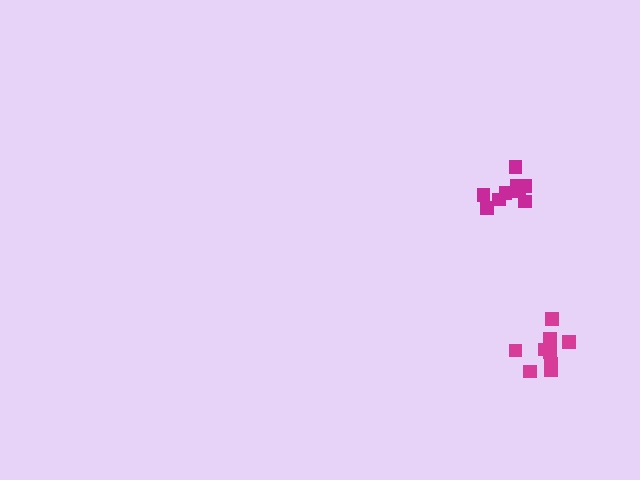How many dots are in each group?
Group 1: 9 dots, Group 2: 9 dots (18 total).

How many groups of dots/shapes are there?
There are 2 groups.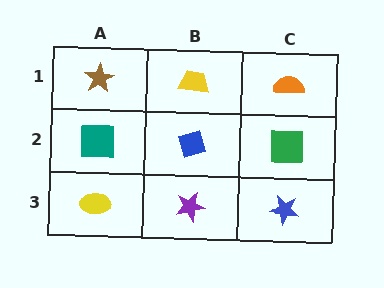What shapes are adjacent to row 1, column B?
A blue diamond (row 2, column B), a brown star (row 1, column A), an orange semicircle (row 1, column C).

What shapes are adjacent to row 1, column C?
A green square (row 2, column C), a yellow trapezoid (row 1, column B).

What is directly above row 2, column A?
A brown star.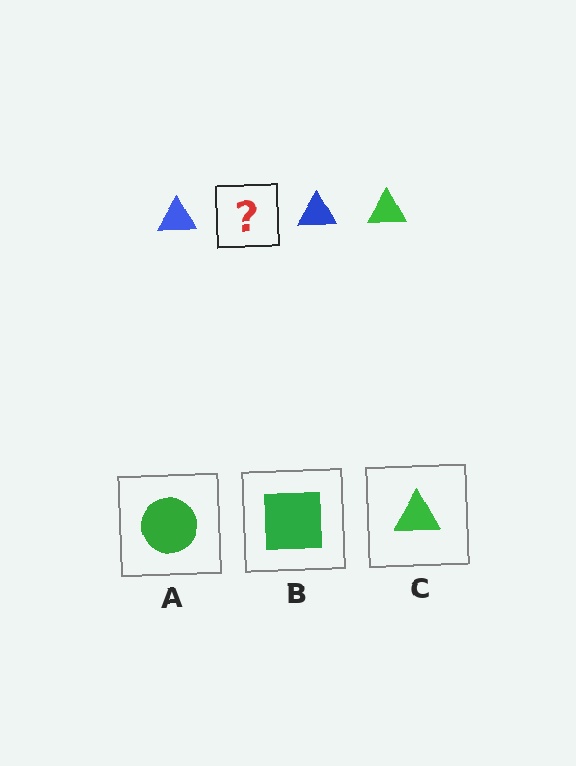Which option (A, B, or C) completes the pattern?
C.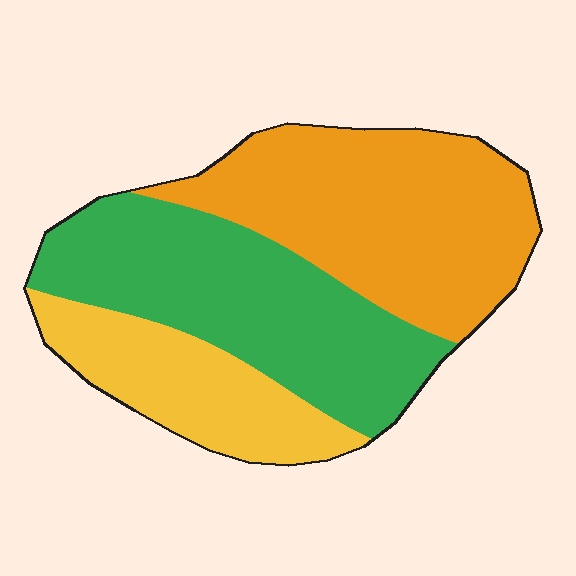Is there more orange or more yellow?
Orange.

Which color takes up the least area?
Yellow, at roughly 20%.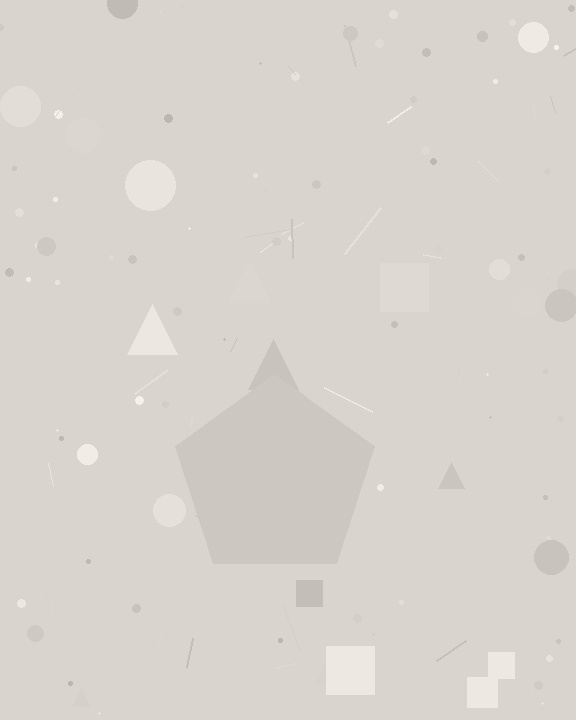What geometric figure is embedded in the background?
A pentagon is embedded in the background.